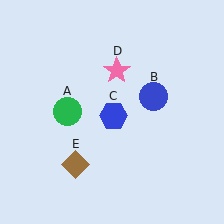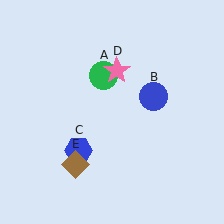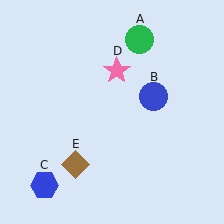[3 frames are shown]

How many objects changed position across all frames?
2 objects changed position: green circle (object A), blue hexagon (object C).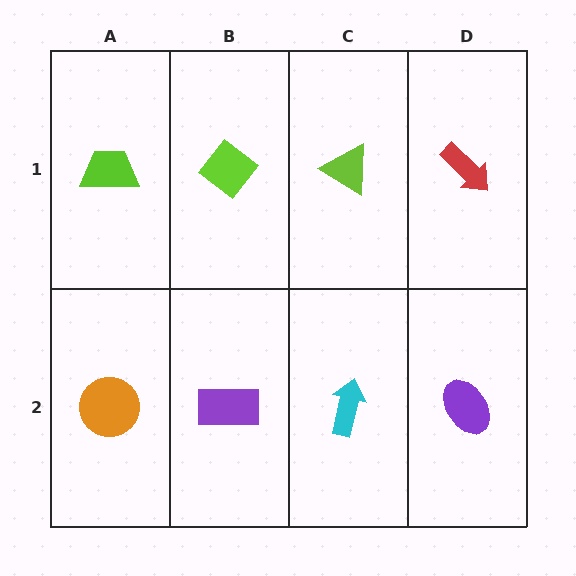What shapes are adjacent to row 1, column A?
An orange circle (row 2, column A), a lime diamond (row 1, column B).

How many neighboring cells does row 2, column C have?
3.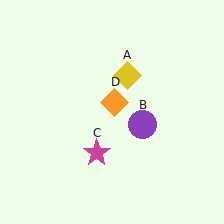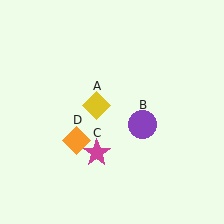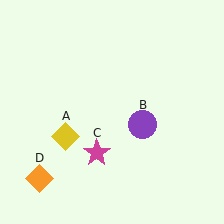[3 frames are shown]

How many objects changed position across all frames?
2 objects changed position: yellow diamond (object A), orange diamond (object D).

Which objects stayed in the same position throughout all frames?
Purple circle (object B) and magenta star (object C) remained stationary.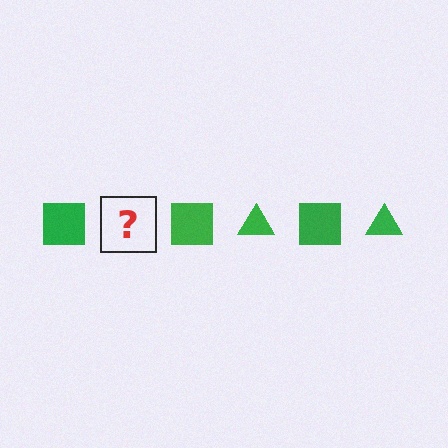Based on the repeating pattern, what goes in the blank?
The blank should be a green triangle.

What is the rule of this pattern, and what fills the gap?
The rule is that the pattern cycles through square, triangle shapes in green. The gap should be filled with a green triangle.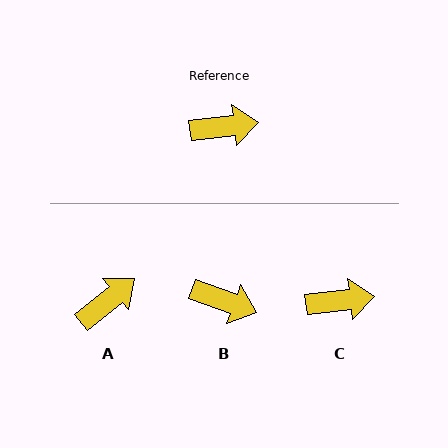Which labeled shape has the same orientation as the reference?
C.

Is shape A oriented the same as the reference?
No, it is off by about 33 degrees.